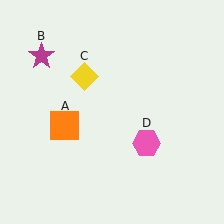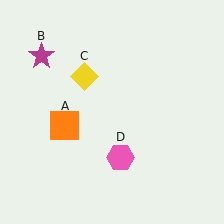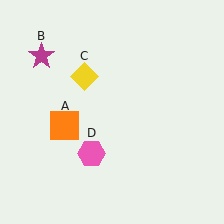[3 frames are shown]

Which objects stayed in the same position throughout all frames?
Orange square (object A) and magenta star (object B) and yellow diamond (object C) remained stationary.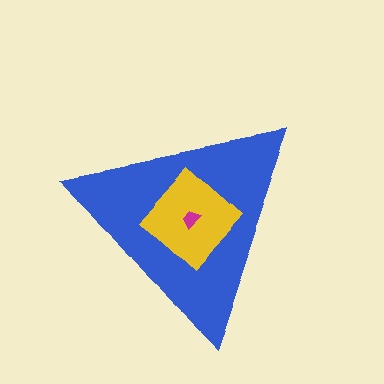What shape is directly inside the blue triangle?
The yellow diamond.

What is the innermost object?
The magenta trapezoid.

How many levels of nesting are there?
3.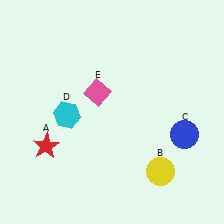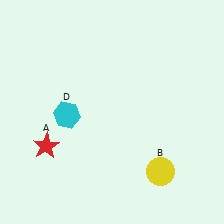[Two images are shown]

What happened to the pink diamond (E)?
The pink diamond (E) was removed in Image 2. It was in the top-left area of Image 1.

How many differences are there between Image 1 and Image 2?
There are 2 differences between the two images.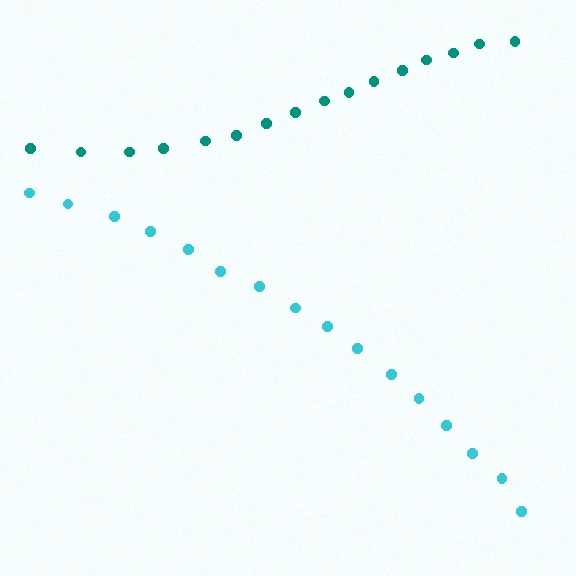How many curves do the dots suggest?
There are 2 distinct paths.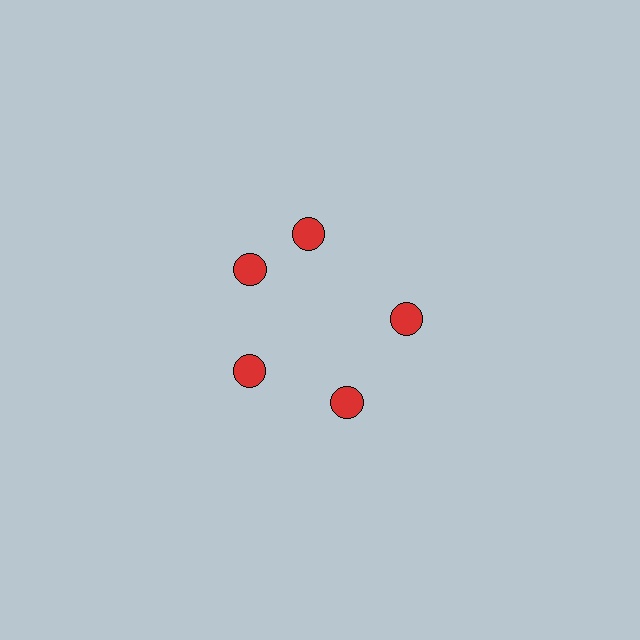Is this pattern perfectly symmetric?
No. The 5 red circles are arranged in a ring, but one element near the 1 o'clock position is rotated out of alignment along the ring, breaking the 5-fold rotational symmetry.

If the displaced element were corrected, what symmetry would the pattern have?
It would have 5-fold rotational symmetry — the pattern would map onto itself every 72 degrees.